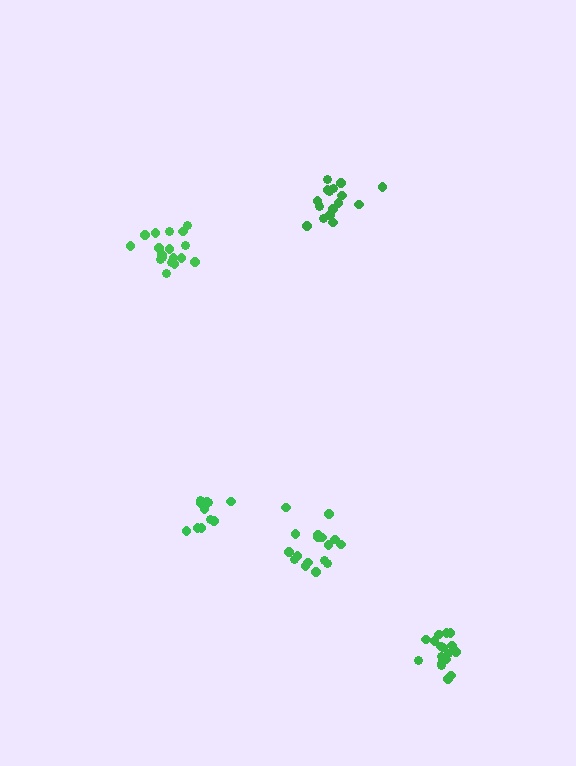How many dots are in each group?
Group 1: 15 dots, Group 2: 17 dots, Group 3: 18 dots, Group 4: 17 dots, Group 5: 16 dots (83 total).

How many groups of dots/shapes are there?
There are 5 groups.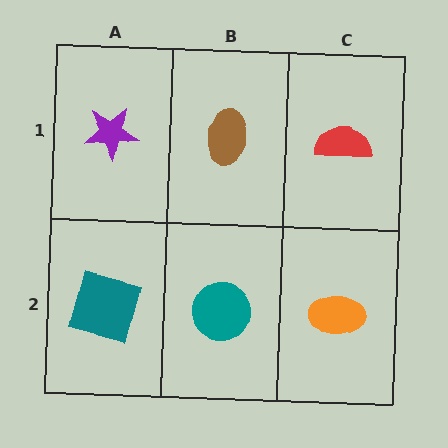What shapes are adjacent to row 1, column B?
A teal circle (row 2, column B), a purple star (row 1, column A), a red semicircle (row 1, column C).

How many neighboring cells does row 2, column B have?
3.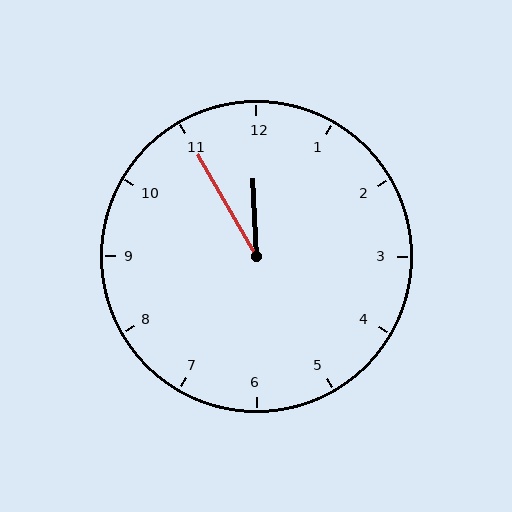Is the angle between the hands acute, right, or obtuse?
It is acute.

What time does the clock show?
11:55.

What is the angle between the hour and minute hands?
Approximately 28 degrees.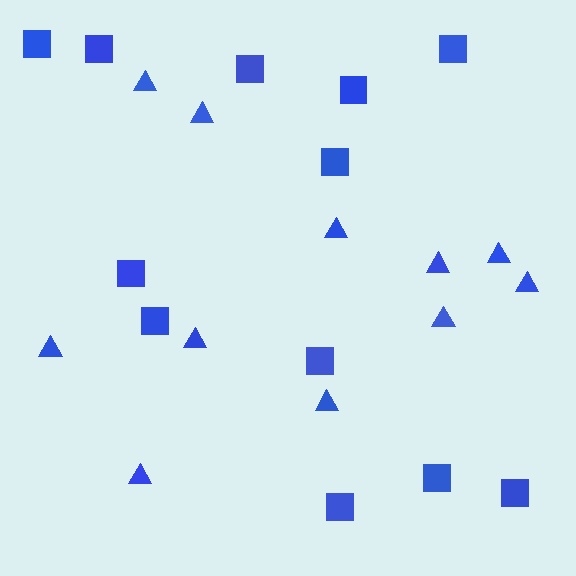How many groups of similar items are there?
There are 2 groups: one group of triangles (11) and one group of squares (12).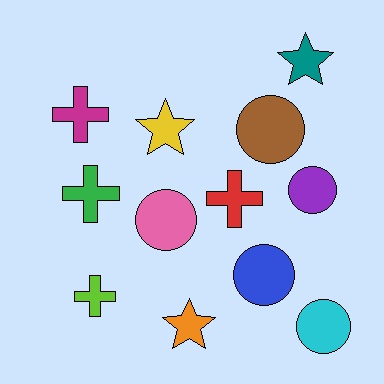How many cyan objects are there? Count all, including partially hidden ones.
There is 1 cyan object.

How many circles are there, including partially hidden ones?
There are 5 circles.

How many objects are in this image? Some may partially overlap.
There are 12 objects.